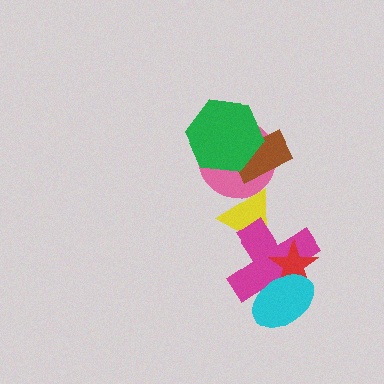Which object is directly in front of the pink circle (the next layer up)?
The brown rectangle is directly in front of the pink circle.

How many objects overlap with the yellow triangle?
2 objects overlap with the yellow triangle.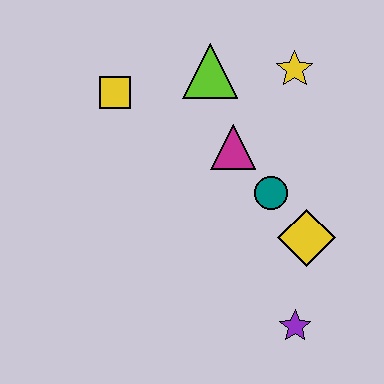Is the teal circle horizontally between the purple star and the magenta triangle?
Yes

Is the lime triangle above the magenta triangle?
Yes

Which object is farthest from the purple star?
The yellow square is farthest from the purple star.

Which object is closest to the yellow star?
The lime triangle is closest to the yellow star.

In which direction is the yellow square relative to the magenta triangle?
The yellow square is to the left of the magenta triangle.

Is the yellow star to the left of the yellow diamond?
Yes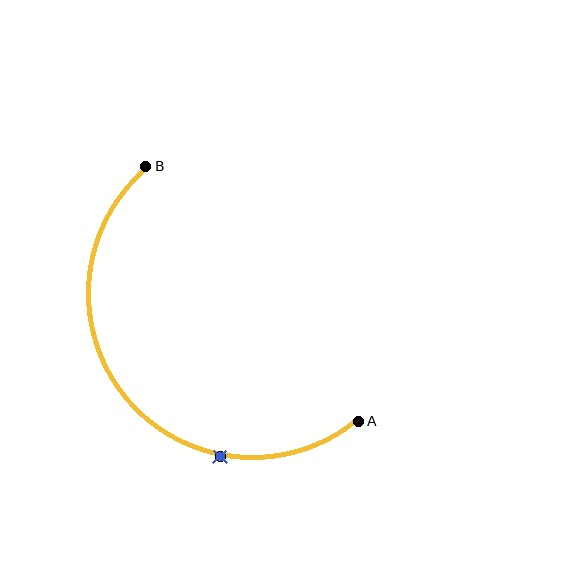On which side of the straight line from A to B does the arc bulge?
The arc bulges below and to the left of the straight line connecting A and B.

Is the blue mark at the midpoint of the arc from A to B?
No. The blue mark lies on the arc but is closer to endpoint A. The arc midpoint would be at the point on the curve equidistant along the arc from both A and B.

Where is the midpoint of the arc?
The arc midpoint is the point on the curve farthest from the straight line joining A and B. It sits below and to the left of that line.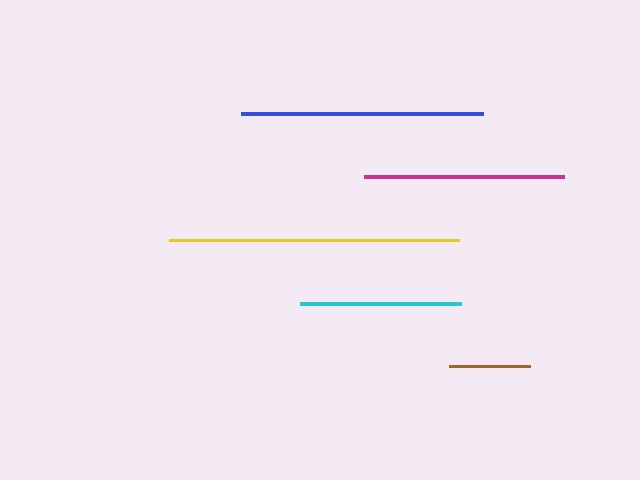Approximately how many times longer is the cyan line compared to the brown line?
The cyan line is approximately 2.0 times the length of the brown line.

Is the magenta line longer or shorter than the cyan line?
The magenta line is longer than the cyan line.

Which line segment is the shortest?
The brown line is the shortest at approximately 81 pixels.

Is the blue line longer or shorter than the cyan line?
The blue line is longer than the cyan line.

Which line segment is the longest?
The yellow line is the longest at approximately 289 pixels.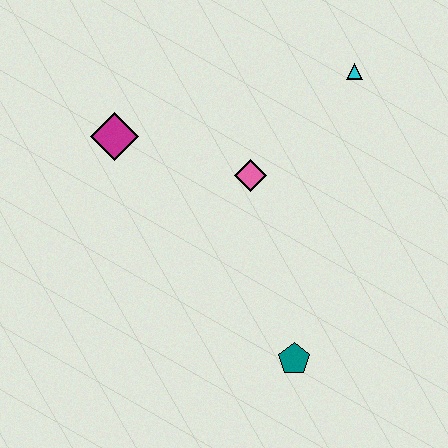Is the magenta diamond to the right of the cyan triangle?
No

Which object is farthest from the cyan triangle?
The teal pentagon is farthest from the cyan triangle.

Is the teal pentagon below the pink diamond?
Yes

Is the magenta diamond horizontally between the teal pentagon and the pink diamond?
No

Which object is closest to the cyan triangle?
The pink diamond is closest to the cyan triangle.